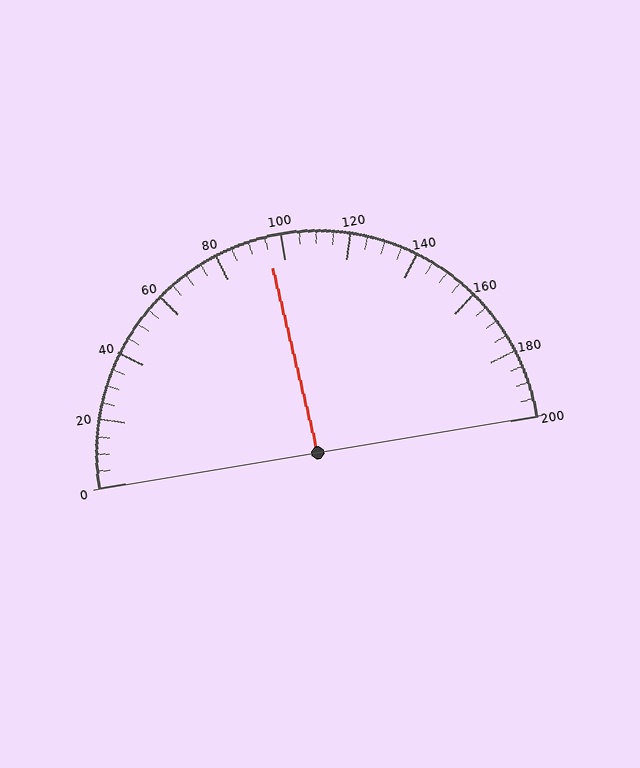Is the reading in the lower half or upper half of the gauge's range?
The reading is in the lower half of the range (0 to 200).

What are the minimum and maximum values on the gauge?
The gauge ranges from 0 to 200.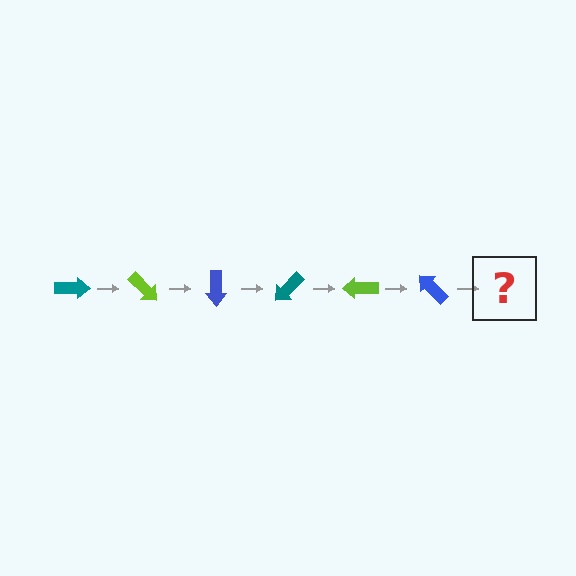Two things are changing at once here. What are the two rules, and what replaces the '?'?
The two rules are that it rotates 45 degrees each step and the color cycles through teal, lime, and blue. The '?' should be a teal arrow, rotated 270 degrees from the start.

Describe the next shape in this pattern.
It should be a teal arrow, rotated 270 degrees from the start.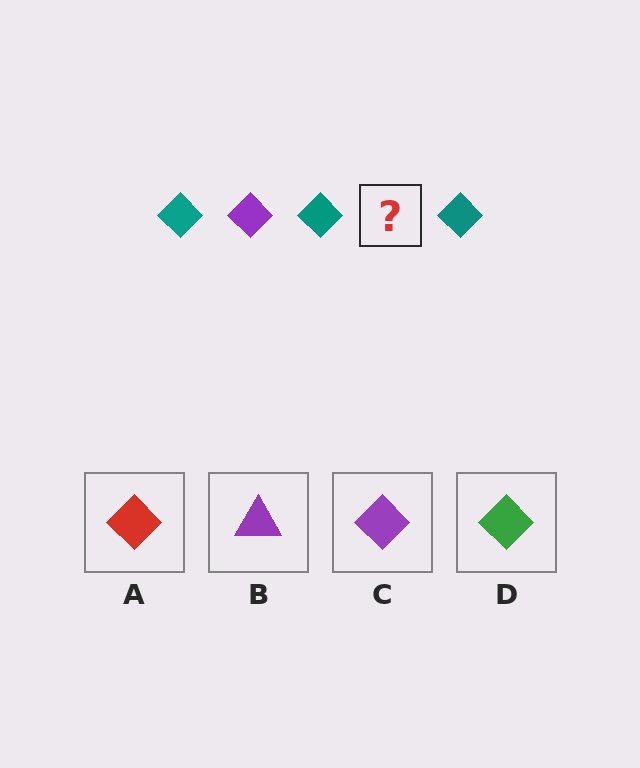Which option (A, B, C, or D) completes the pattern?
C.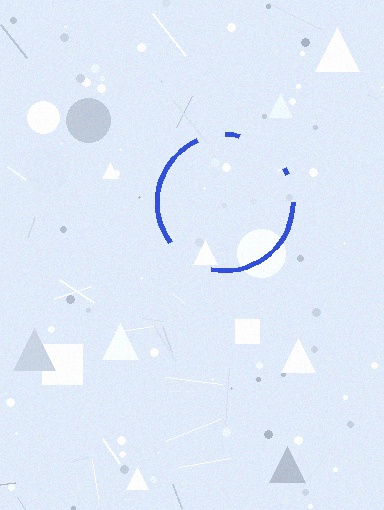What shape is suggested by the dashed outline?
The dashed outline suggests a circle.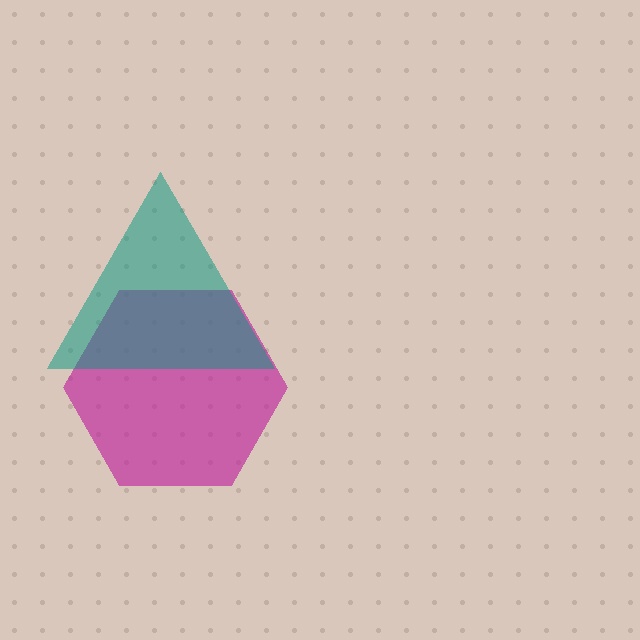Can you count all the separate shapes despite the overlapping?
Yes, there are 2 separate shapes.